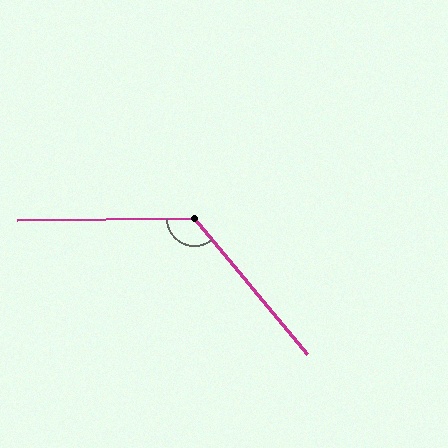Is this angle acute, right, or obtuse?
It is obtuse.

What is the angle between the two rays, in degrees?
Approximately 129 degrees.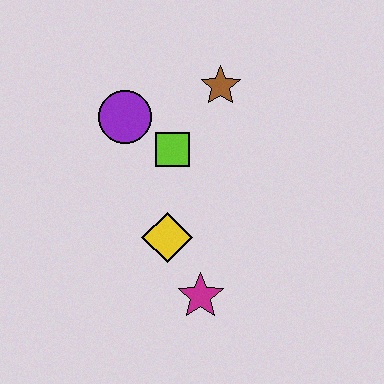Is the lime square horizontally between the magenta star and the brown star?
No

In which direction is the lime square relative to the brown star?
The lime square is below the brown star.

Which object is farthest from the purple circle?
The magenta star is farthest from the purple circle.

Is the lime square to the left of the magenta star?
Yes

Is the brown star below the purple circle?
No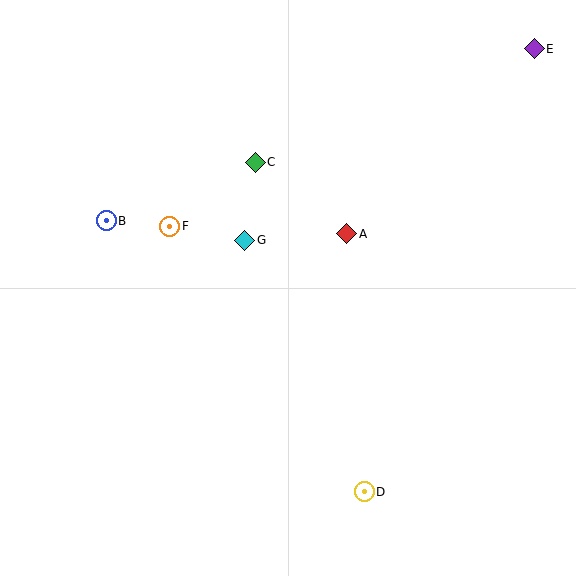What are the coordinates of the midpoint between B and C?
The midpoint between B and C is at (181, 192).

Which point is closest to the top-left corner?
Point B is closest to the top-left corner.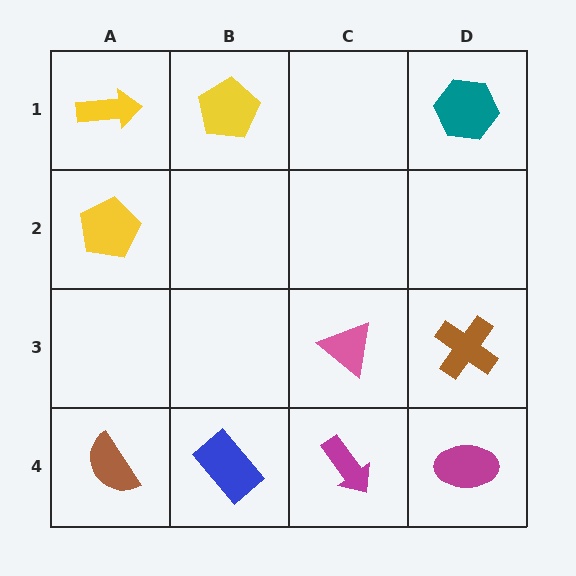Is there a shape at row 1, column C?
No, that cell is empty.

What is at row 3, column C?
A pink triangle.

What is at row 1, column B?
A yellow pentagon.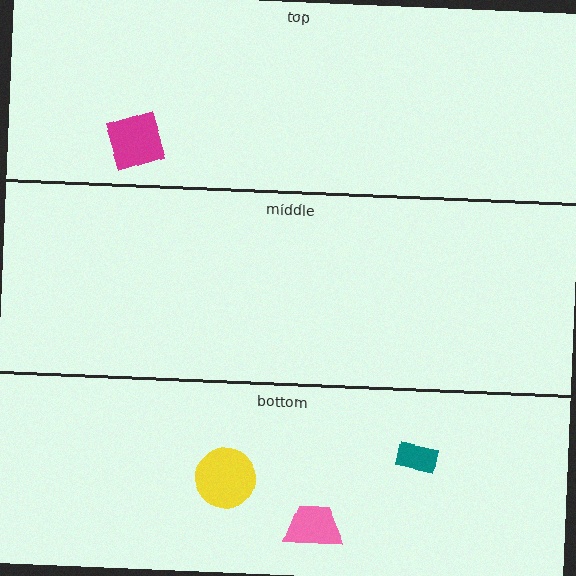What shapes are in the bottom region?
The yellow circle, the teal rectangle, the pink trapezoid.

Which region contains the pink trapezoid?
The bottom region.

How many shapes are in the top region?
1.